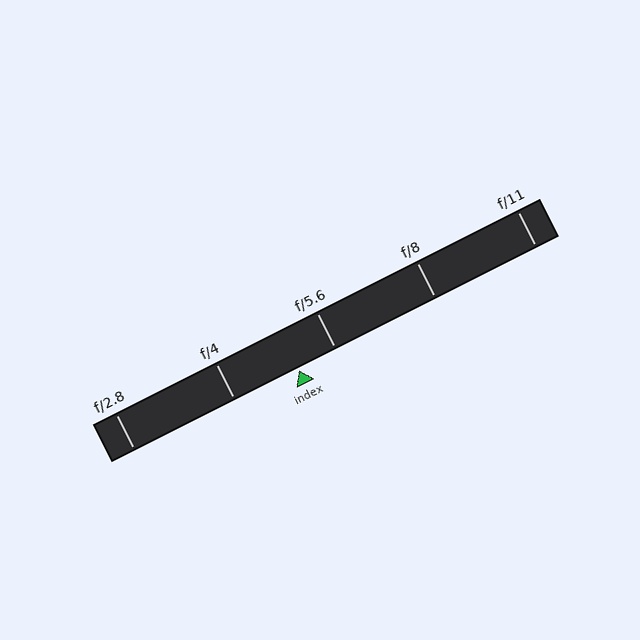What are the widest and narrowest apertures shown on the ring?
The widest aperture shown is f/2.8 and the narrowest is f/11.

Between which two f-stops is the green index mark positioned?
The index mark is between f/4 and f/5.6.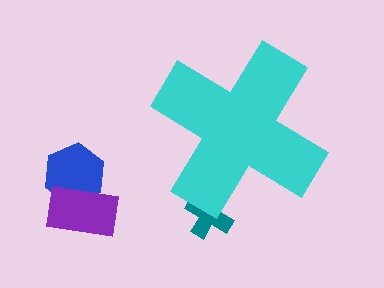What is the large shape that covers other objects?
A cyan cross.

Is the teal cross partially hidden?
Yes, the teal cross is partially hidden behind the cyan cross.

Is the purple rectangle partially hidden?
No, the purple rectangle is fully visible.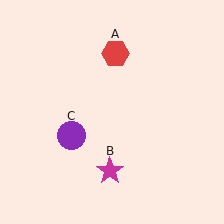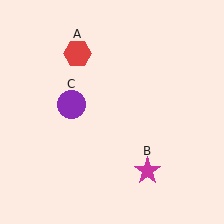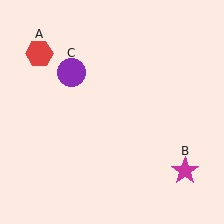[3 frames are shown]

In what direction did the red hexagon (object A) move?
The red hexagon (object A) moved left.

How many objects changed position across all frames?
3 objects changed position: red hexagon (object A), magenta star (object B), purple circle (object C).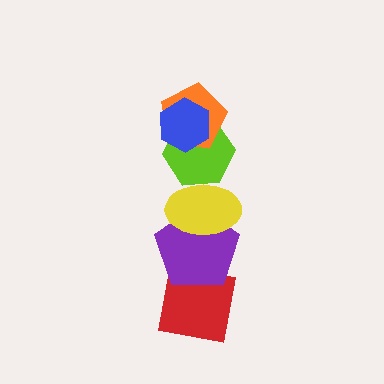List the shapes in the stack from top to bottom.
From top to bottom: the blue hexagon, the orange pentagon, the lime hexagon, the yellow ellipse, the purple pentagon, the red square.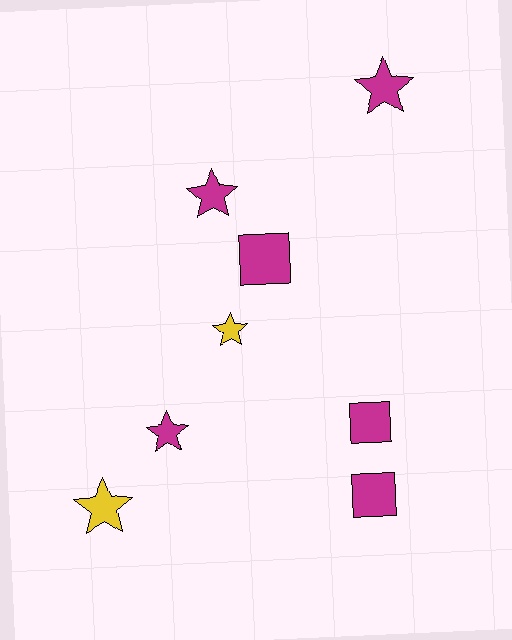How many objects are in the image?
There are 8 objects.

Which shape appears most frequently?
Star, with 5 objects.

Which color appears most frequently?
Magenta, with 6 objects.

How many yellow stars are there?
There are 2 yellow stars.